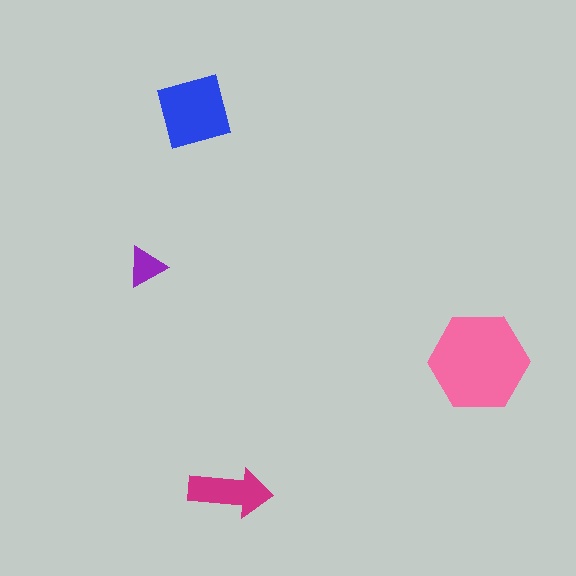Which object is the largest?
The pink hexagon.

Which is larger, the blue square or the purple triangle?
The blue square.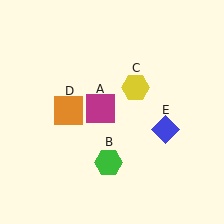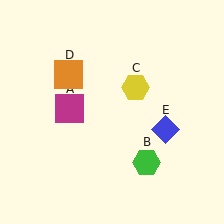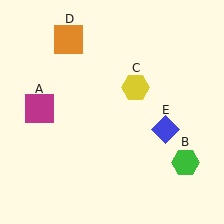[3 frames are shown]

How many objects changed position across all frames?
3 objects changed position: magenta square (object A), green hexagon (object B), orange square (object D).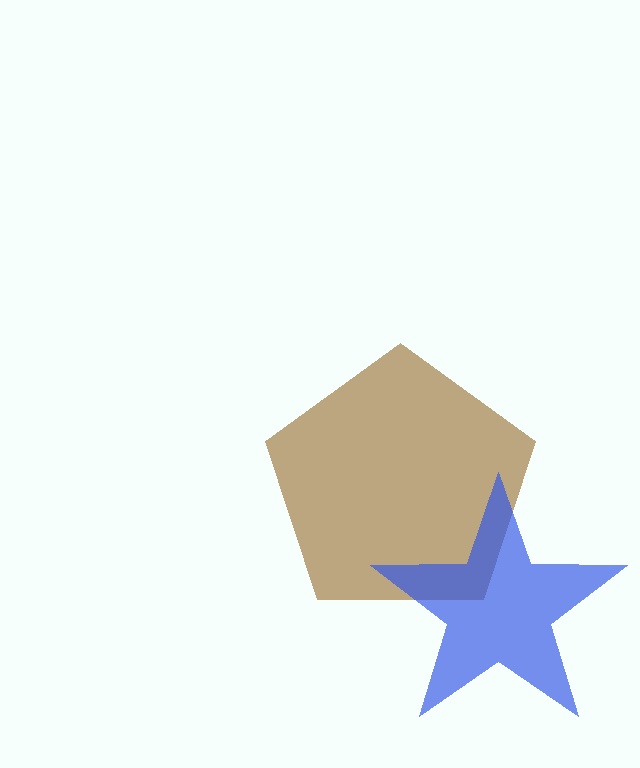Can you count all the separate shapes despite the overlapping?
Yes, there are 2 separate shapes.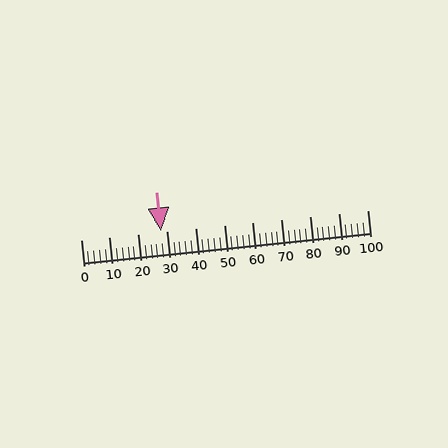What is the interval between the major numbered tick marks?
The major tick marks are spaced 10 units apart.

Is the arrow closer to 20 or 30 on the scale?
The arrow is closer to 30.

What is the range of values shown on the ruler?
The ruler shows values from 0 to 100.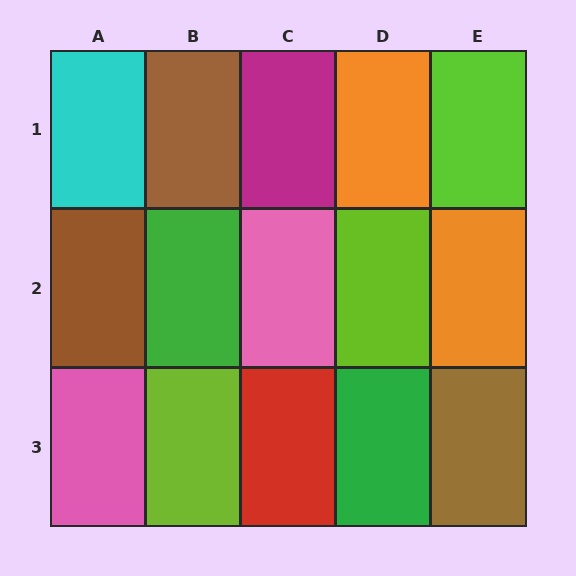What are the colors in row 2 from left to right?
Brown, green, pink, lime, orange.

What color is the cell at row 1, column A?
Cyan.